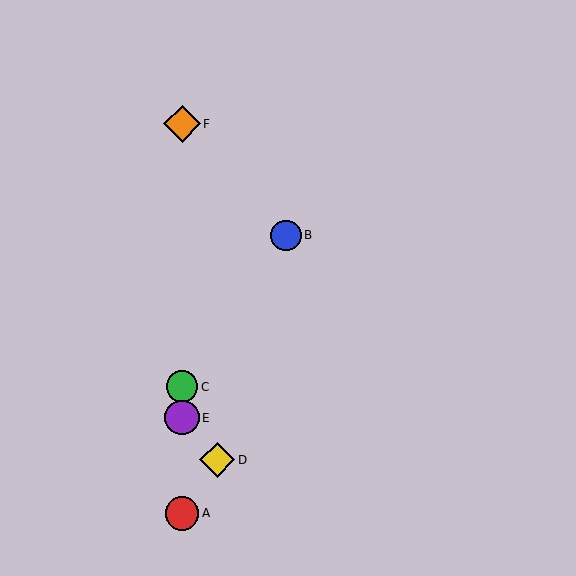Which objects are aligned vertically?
Objects A, C, E, F are aligned vertically.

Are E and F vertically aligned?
Yes, both are at x≈182.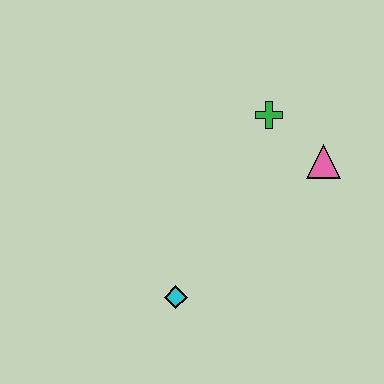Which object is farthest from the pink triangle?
The cyan diamond is farthest from the pink triangle.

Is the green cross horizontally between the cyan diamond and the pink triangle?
Yes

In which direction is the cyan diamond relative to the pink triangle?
The cyan diamond is to the left of the pink triangle.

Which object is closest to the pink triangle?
The green cross is closest to the pink triangle.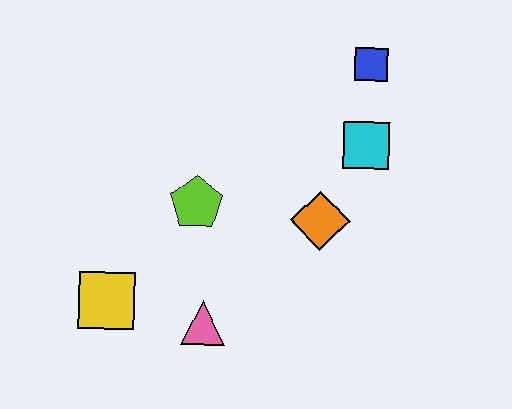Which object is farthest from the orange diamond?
The yellow square is farthest from the orange diamond.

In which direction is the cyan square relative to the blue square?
The cyan square is below the blue square.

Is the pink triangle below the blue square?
Yes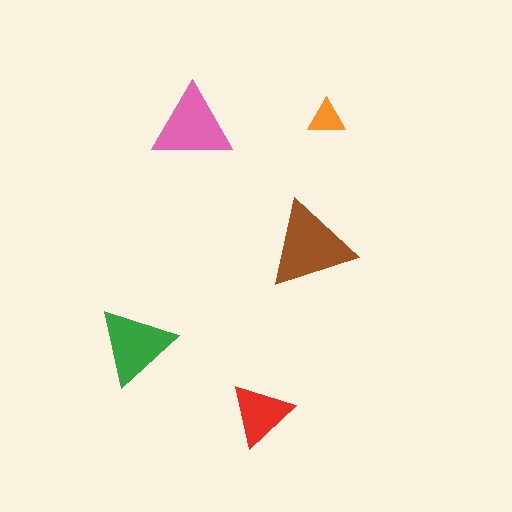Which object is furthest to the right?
The orange triangle is rightmost.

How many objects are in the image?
There are 5 objects in the image.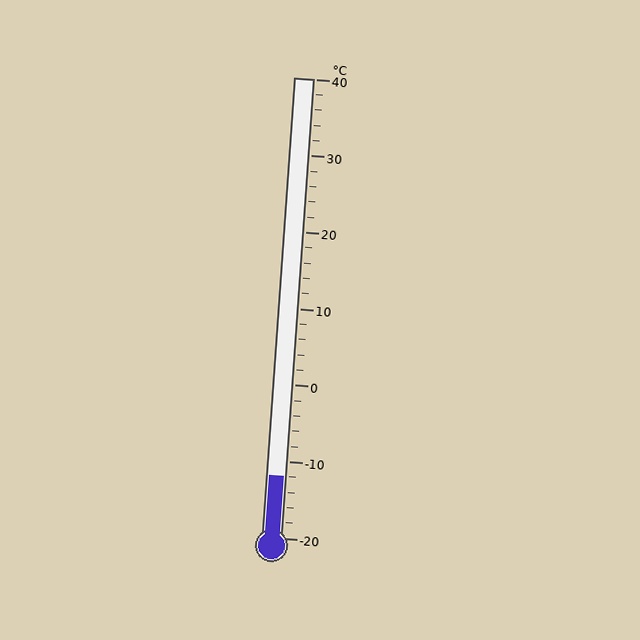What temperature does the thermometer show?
The thermometer shows approximately -12°C.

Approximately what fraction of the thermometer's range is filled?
The thermometer is filled to approximately 15% of its range.